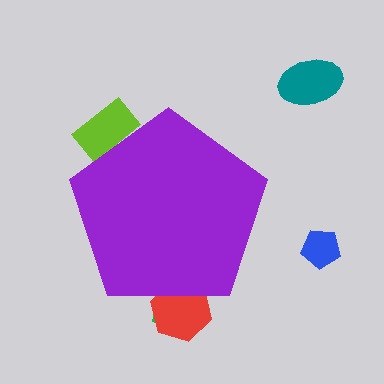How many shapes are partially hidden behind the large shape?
3 shapes are partially hidden.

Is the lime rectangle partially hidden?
Yes, the lime rectangle is partially hidden behind the purple pentagon.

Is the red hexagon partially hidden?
Yes, the red hexagon is partially hidden behind the purple pentagon.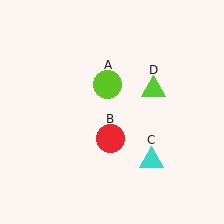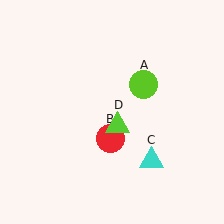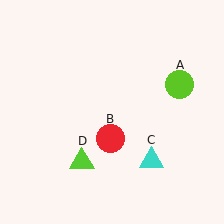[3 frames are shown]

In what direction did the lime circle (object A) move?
The lime circle (object A) moved right.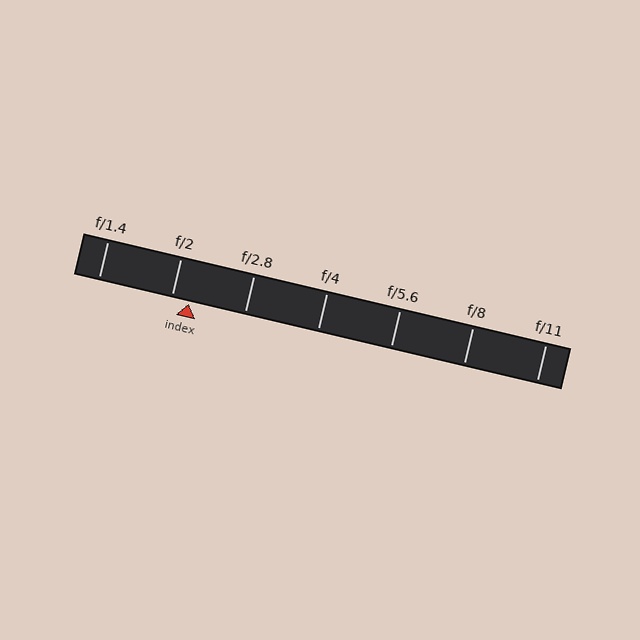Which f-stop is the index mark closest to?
The index mark is closest to f/2.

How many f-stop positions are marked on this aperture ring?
There are 7 f-stop positions marked.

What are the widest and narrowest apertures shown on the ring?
The widest aperture shown is f/1.4 and the narrowest is f/11.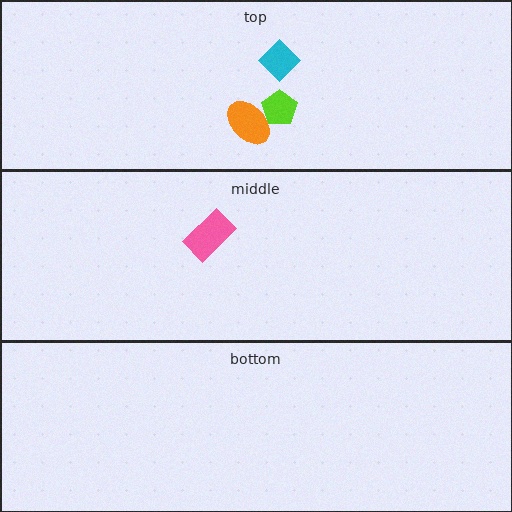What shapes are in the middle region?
The pink rectangle.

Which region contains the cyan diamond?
The top region.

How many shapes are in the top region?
3.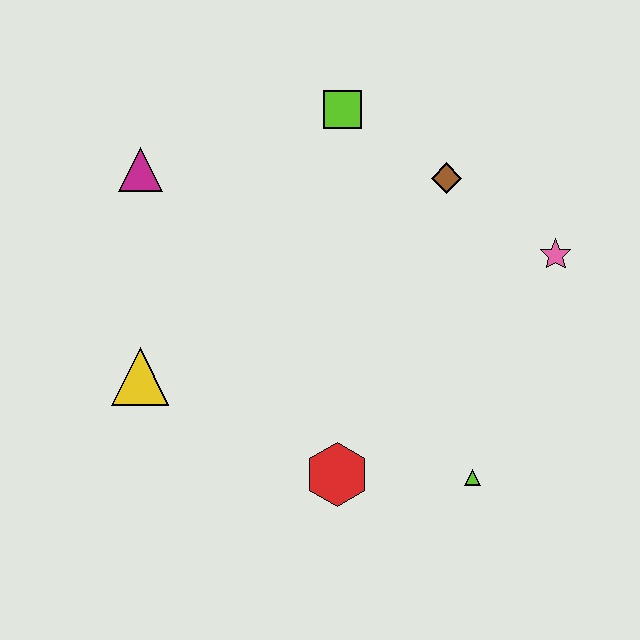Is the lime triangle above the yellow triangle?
No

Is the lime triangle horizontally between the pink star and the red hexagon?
Yes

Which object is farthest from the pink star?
The yellow triangle is farthest from the pink star.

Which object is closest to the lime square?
The brown diamond is closest to the lime square.